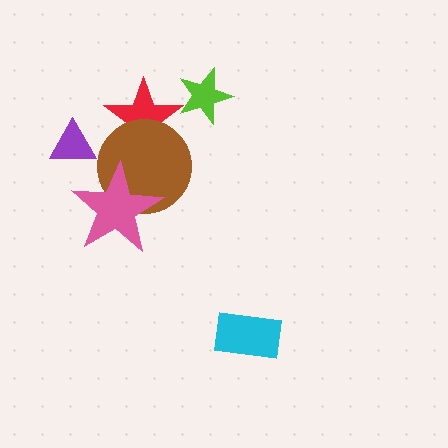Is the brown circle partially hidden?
Yes, it is partially covered by another shape.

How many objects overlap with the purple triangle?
0 objects overlap with the purple triangle.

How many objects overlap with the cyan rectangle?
0 objects overlap with the cyan rectangle.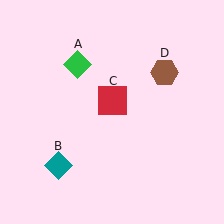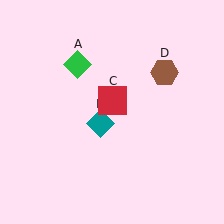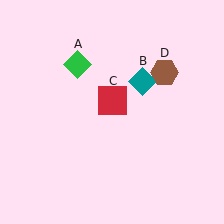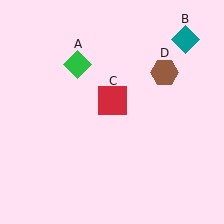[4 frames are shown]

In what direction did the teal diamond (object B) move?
The teal diamond (object B) moved up and to the right.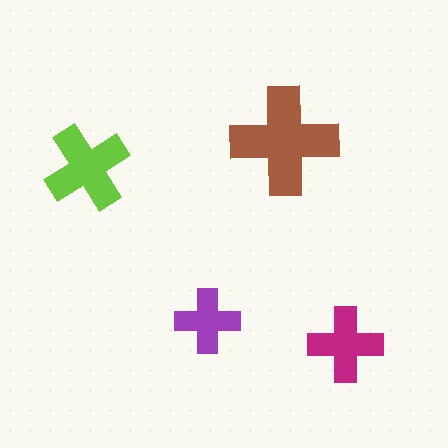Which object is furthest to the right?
The magenta cross is rightmost.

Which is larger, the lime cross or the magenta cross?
The lime one.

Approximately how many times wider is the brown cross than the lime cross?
About 1.5 times wider.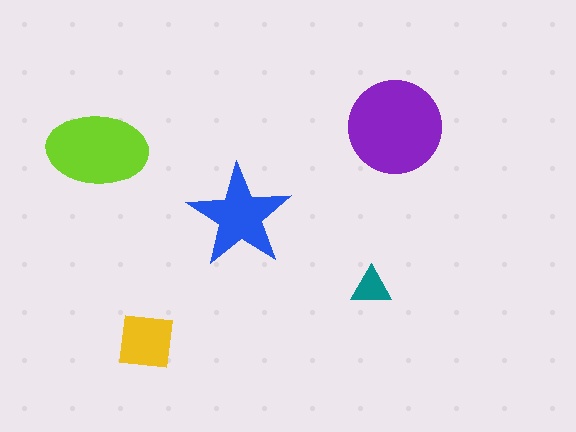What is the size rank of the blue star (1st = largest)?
3rd.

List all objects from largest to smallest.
The purple circle, the lime ellipse, the blue star, the yellow square, the teal triangle.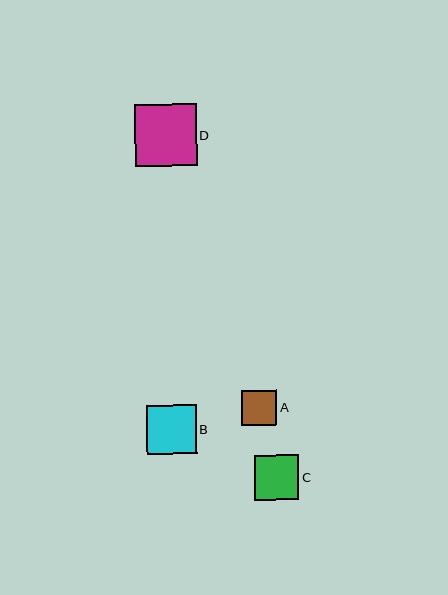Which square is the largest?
Square D is the largest with a size of approximately 61 pixels.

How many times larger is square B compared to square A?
Square B is approximately 1.4 times the size of square A.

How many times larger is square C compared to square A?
Square C is approximately 1.2 times the size of square A.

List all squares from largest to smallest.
From largest to smallest: D, B, C, A.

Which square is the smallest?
Square A is the smallest with a size of approximately 36 pixels.